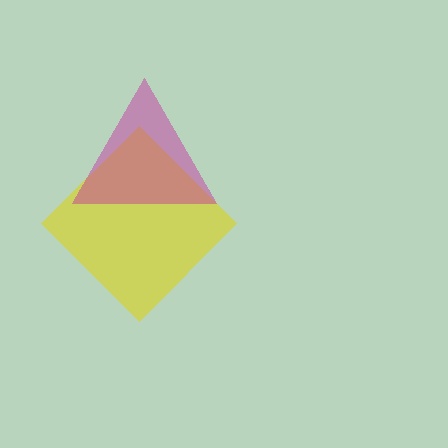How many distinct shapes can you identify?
There are 2 distinct shapes: a yellow diamond, a magenta triangle.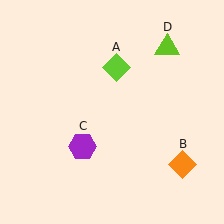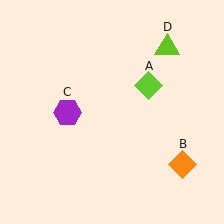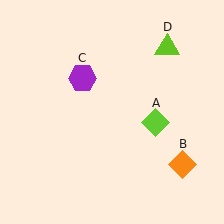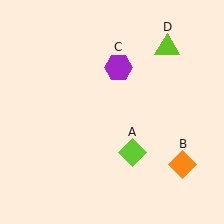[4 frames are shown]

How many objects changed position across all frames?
2 objects changed position: lime diamond (object A), purple hexagon (object C).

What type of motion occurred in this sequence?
The lime diamond (object A), purple hexagon (object C) rotated clockwise around the center of the scene.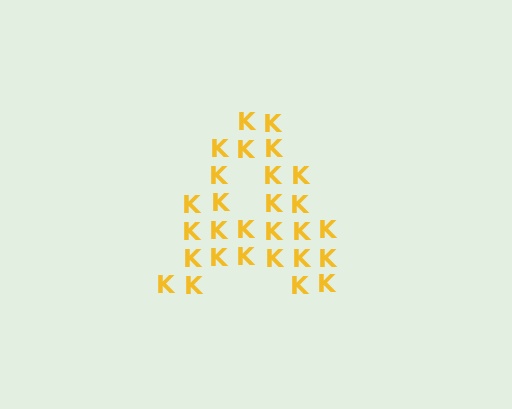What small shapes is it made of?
It is made of small letter K's.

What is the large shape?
The large shape is the letter A.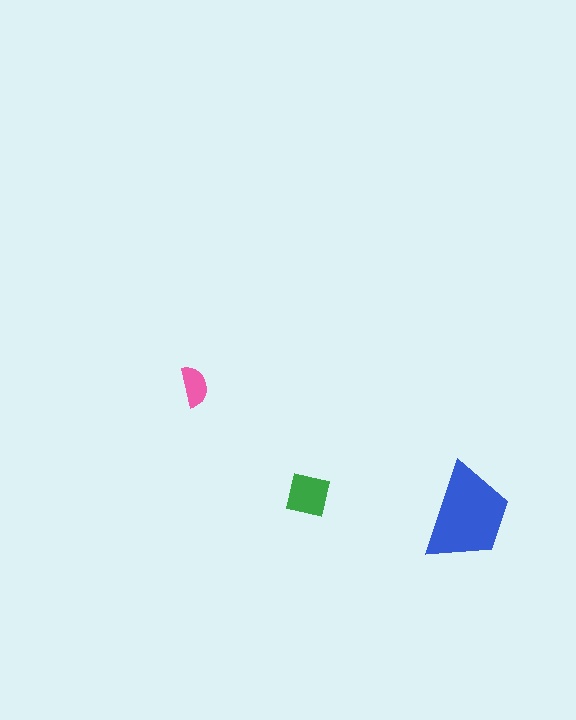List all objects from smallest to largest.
The pink semicircle, the green square, the blue trapezoid.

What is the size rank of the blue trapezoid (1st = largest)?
1st.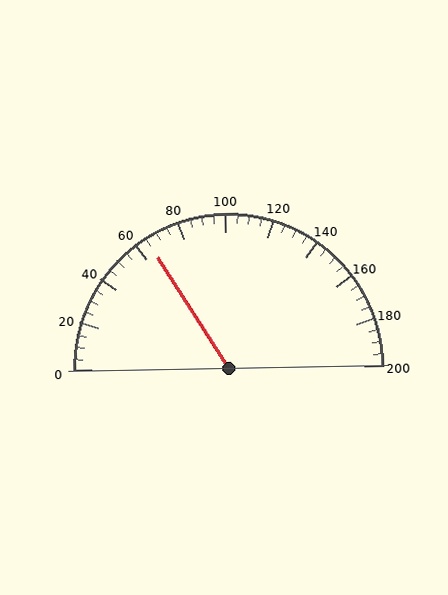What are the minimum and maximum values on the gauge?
The gauge ranges from 0 to 200.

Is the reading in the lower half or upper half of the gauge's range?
The reading is in the lower half of the range (0 to 200).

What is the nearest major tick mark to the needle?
The nearest major tick mark is 60.